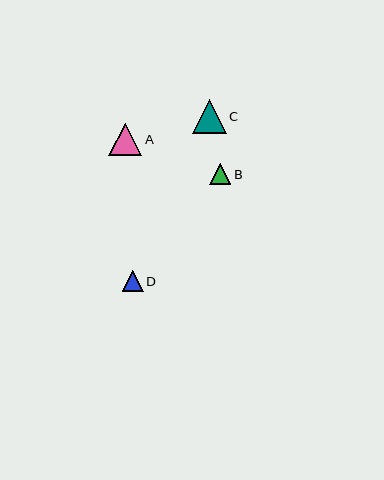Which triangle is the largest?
Triangle C is the largest with a size of approximately 34 pixels.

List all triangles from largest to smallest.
From largest to smallest: C, A, B, D.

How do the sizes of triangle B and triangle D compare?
Triangle B and triangle D are approximately the same size.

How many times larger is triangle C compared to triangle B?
Triangle C is approximately 1.6 times the size of triangle B.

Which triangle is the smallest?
Triangle D is the smallest with a size of approximately 21 pixels.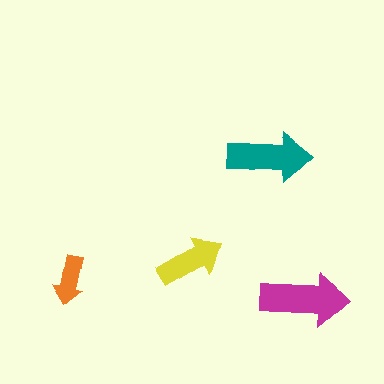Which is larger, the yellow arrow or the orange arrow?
The yellow one.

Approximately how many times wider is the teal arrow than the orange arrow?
About 1.5 times wider.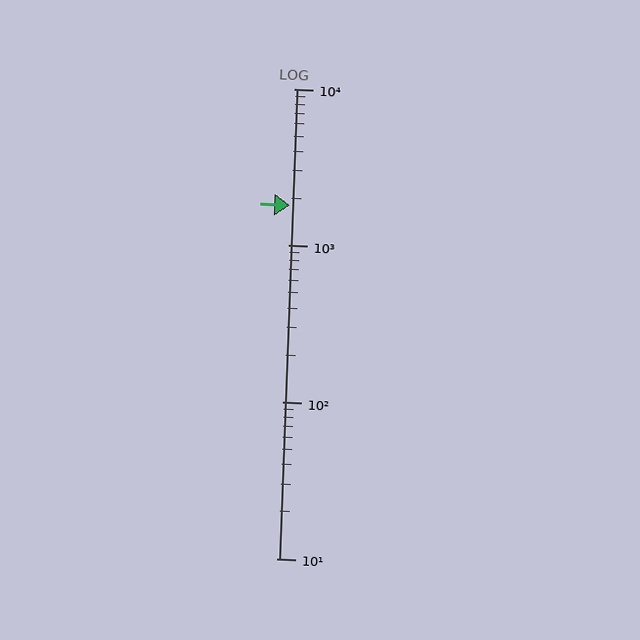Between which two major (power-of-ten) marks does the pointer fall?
The pointer is between 1000 and 10000.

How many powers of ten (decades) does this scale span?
The scale spans 3 decades, from 10 to 10000.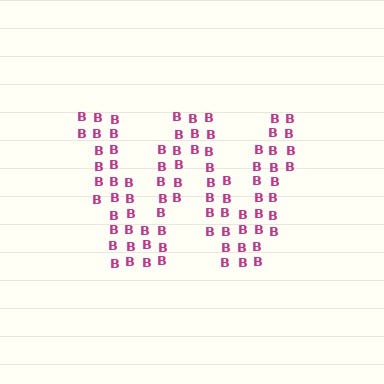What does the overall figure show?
The overall figure shows the letter W.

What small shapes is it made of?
It is made of small letter B's.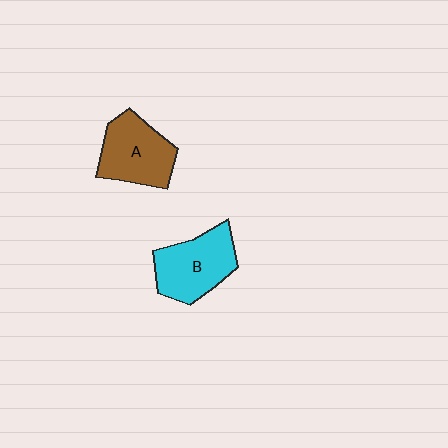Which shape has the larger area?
Shape B (cyan).